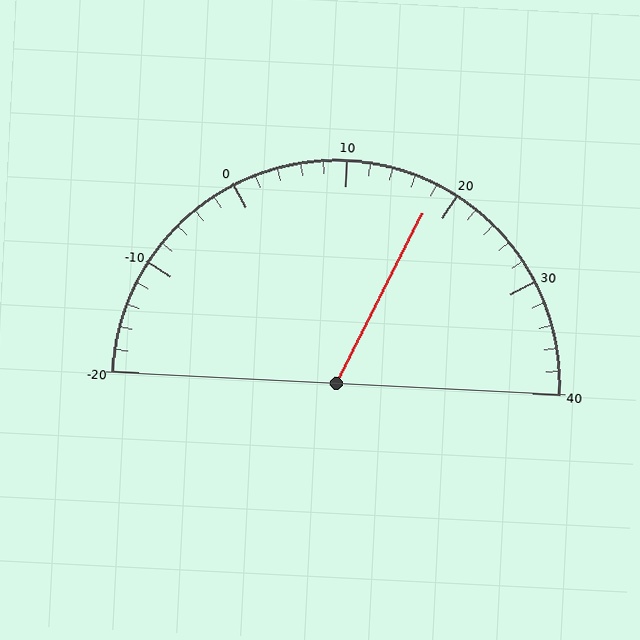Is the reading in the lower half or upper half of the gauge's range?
The reading is in the upper half of the range (-20 to 40).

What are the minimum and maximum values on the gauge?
The gauge ranges from -20 to 40.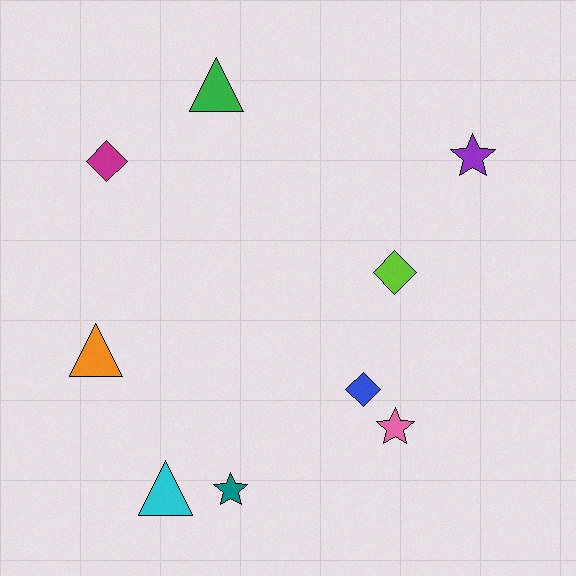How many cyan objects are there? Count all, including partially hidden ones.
There is 1 cyan object.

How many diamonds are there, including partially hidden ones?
There are 3 diamonds.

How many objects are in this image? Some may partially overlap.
There are 9 objects.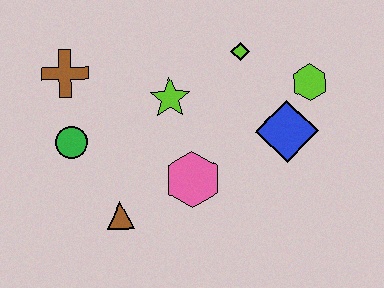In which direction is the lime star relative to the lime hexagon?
The lime star is to the left of the lime hexagon.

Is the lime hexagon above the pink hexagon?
Yes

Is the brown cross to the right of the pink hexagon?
No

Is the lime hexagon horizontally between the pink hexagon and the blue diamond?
No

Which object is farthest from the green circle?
The lime hexagon is farthest from the green circle.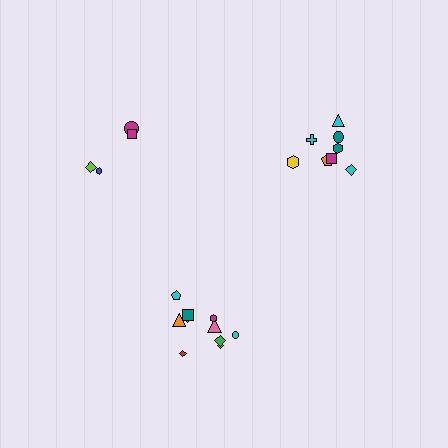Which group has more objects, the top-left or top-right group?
The top-right group.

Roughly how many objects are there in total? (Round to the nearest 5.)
Roughly 20 objects in total.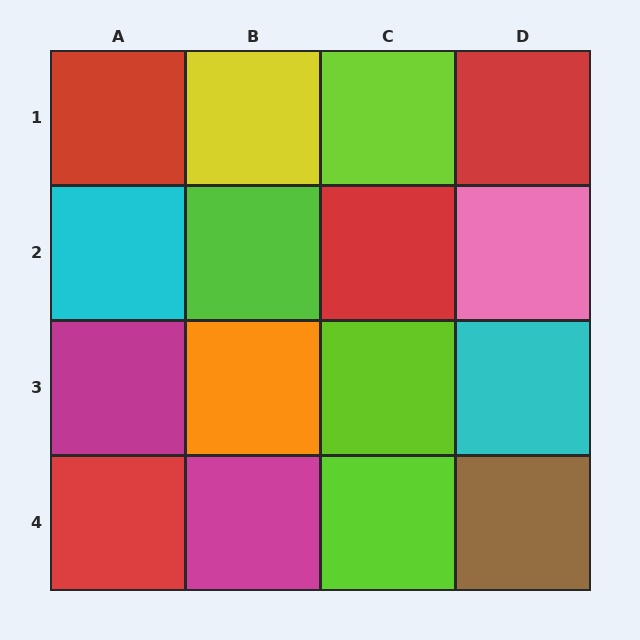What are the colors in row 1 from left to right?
Red, yellow, lime, red.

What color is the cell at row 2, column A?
Cyan.